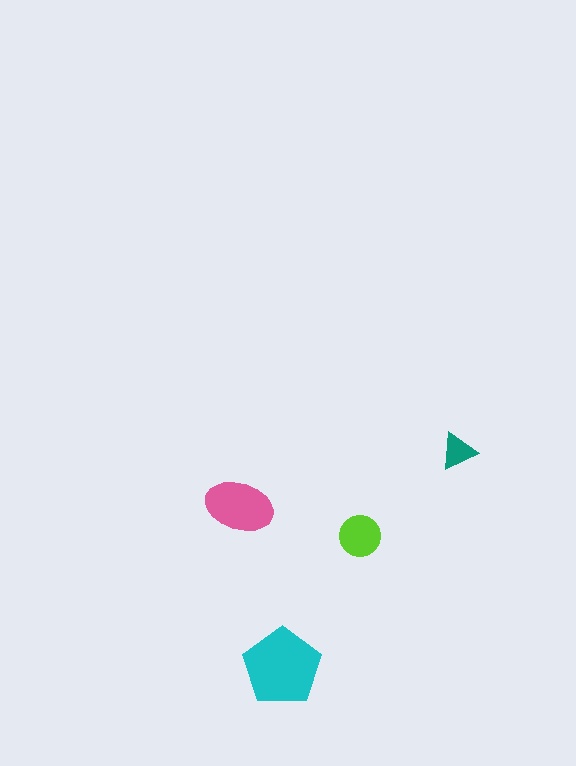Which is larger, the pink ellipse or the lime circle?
The pink ellipse.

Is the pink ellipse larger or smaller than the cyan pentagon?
Smaller.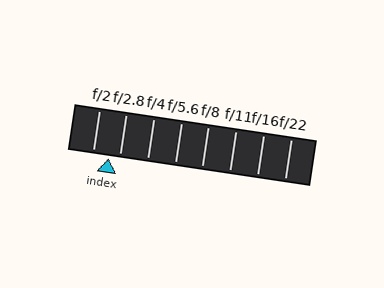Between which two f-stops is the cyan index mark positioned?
The index mark is between f/2 and f/2.8.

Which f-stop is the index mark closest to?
The index mark is closest to f/2.8.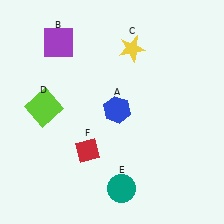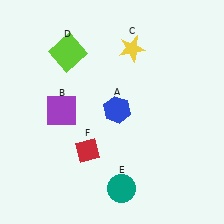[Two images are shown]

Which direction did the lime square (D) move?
The lime square (D) moved up.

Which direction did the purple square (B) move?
The purple square (B) moved down.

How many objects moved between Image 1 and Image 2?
2 objects moved between the two images.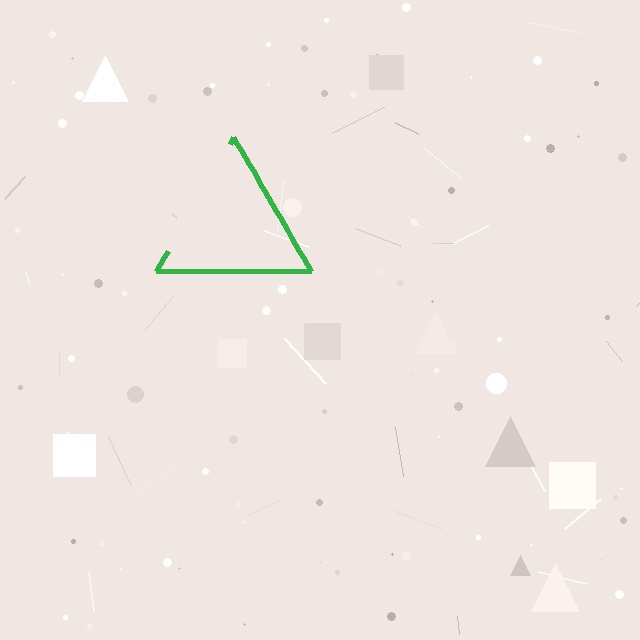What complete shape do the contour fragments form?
The contour fragments form a triangle.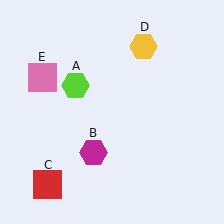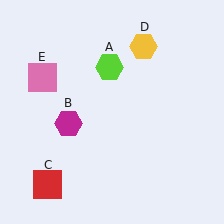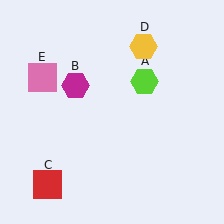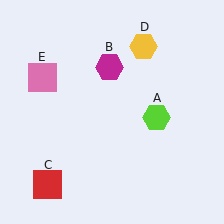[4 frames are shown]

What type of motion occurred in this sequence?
The lime hexagon (object A), magenta hexagon (object B) rotated clockwise around the center of the scene.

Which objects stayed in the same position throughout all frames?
Red square (object C) and yellow hexagon (object D) and pink square (object E) remained stationary.